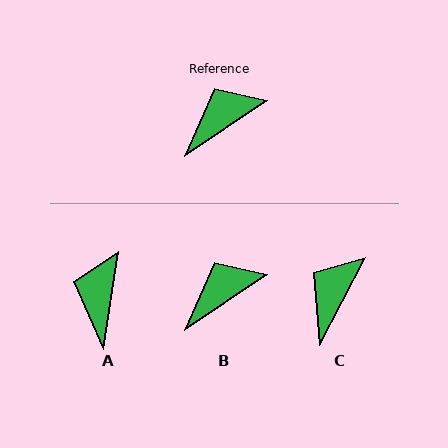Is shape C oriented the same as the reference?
No, it is off by about 29 degrees.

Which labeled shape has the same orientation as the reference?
B.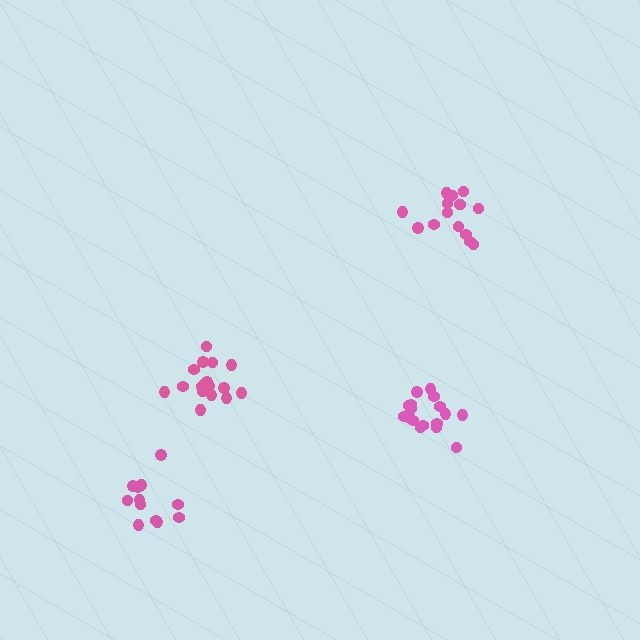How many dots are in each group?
Group 1: 17 dots, Group 2: 12 dots, Group 3: 15 dots, Group 4: 17 dots (61 total).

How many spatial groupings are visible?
There are 4 spatial groupings.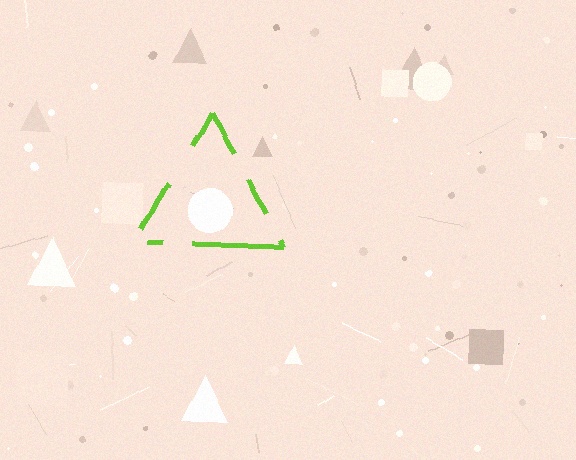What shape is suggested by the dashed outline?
The dashed outline suggests a triangle.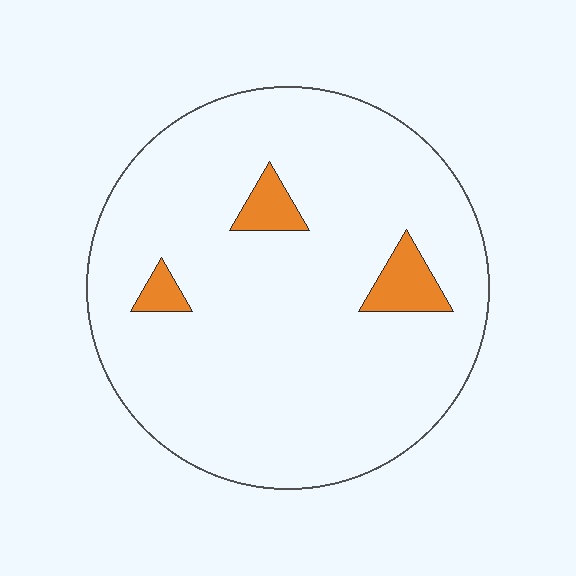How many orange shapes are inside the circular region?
3.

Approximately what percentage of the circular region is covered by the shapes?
Approximately 5%.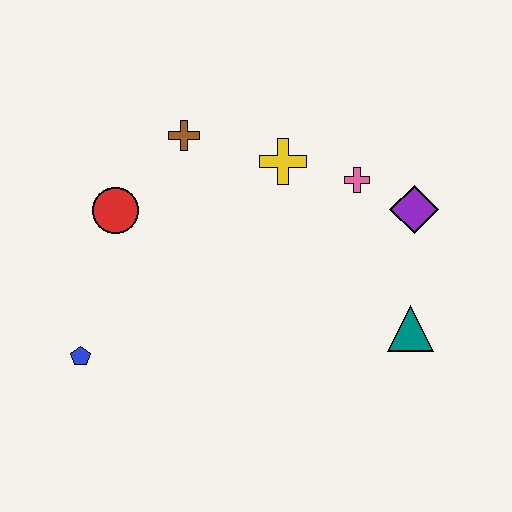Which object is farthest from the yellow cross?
The blue pentagon is farthest from the yellow cross.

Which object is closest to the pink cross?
The purple diamond is closest to the pink cross.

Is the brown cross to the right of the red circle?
Yes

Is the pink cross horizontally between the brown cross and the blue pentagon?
No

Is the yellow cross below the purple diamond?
No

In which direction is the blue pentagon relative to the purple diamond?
The blue pentagon is to the left of the purple diamond.